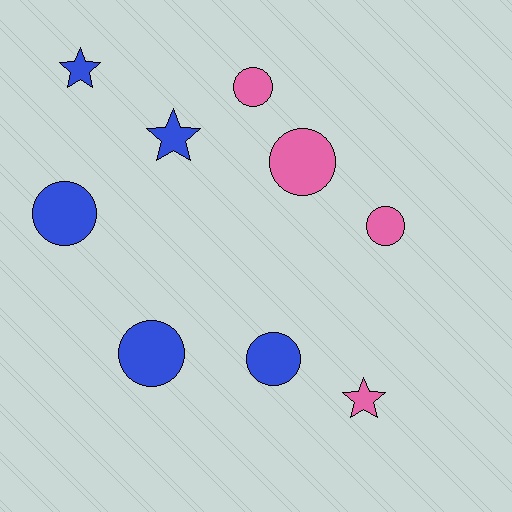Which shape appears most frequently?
Circle, with 6 objects.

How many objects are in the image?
There are 9 objects.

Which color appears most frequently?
Blue, with 5 objects.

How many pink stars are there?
There is 1 pink star.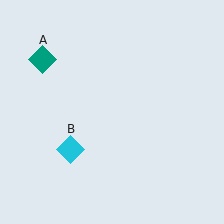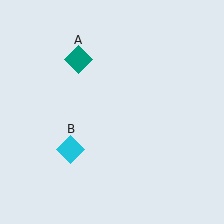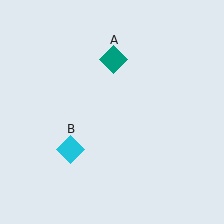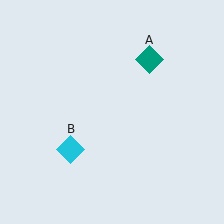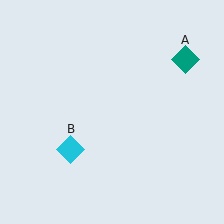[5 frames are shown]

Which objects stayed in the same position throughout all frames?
Cyan diamond (object B) remained stationary.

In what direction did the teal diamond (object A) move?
The teal diamond (object A) moved right.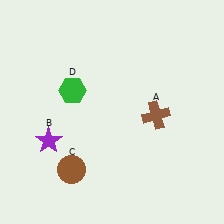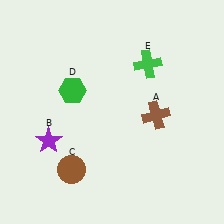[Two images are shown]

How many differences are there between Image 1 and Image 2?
There is 1 difference between the two images.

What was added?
A green cross (E) was added in Image 2.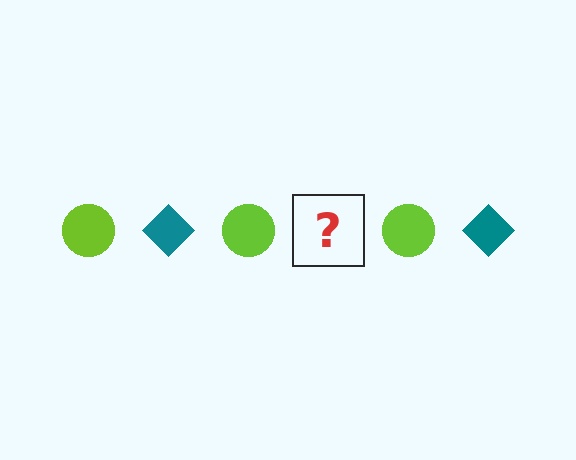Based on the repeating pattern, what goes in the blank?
The blank should be a teal diamond.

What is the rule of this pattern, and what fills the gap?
The rule is that the pattern alternates between lime circle and teal diamond. The gap should be filled with a teal diamond.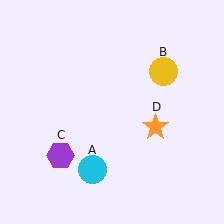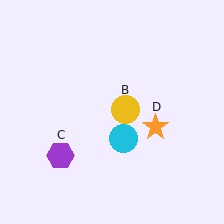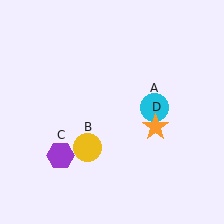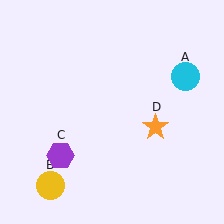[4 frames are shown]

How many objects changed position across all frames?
2 objects changed position: cyan circle (object A), yellow circle (object B).